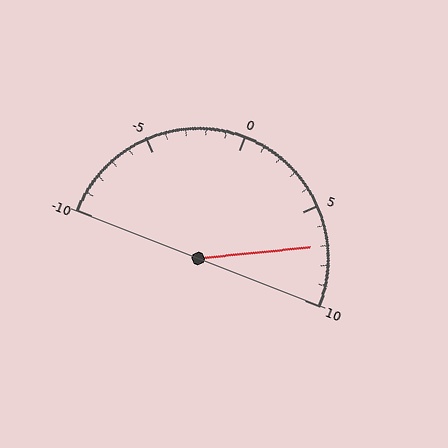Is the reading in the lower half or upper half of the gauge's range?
The reading is in the upper half of the range (-10 to 10).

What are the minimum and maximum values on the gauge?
The gauge ranges from -10 to 10.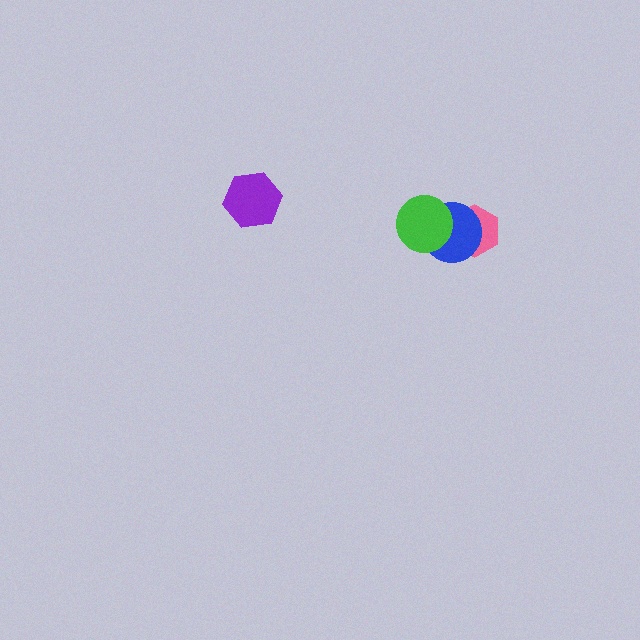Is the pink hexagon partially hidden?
Yes, it is partially covered by another shape.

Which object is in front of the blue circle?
The green circle is in front of the blue circle.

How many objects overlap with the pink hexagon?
1 object overlaps with the pink hexagon.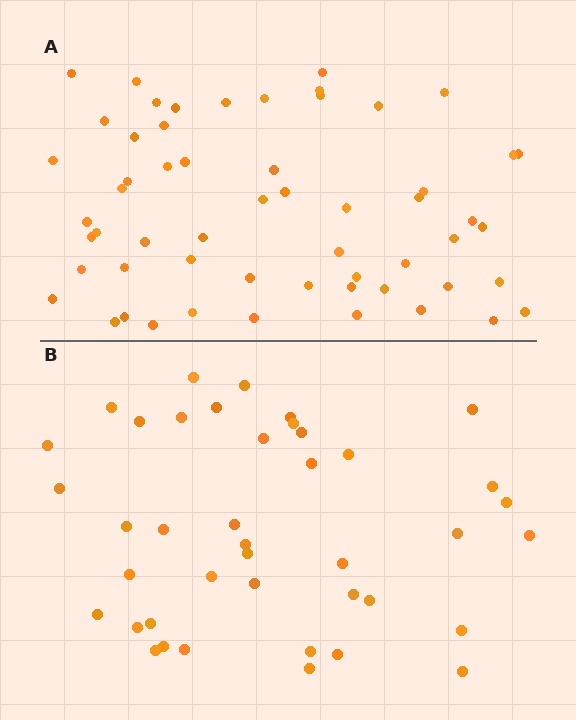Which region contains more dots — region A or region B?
Region A (the top region) has more dots.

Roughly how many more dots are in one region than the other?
Region A has approximately 15 more dots than region B.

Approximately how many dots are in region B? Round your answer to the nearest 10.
About 40 dots. (The exact count is 41, which rounds to 40.)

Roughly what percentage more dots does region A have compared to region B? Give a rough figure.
About 40% more.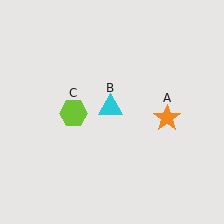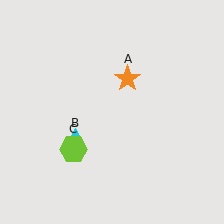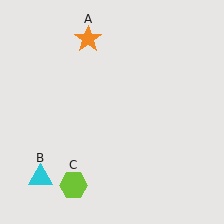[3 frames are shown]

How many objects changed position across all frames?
3 objects changed position: orange star (object A), cyan triangle (object B), lime hexagon (object C).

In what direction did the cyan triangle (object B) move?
The cyan triangle (object B) moved down and to the left.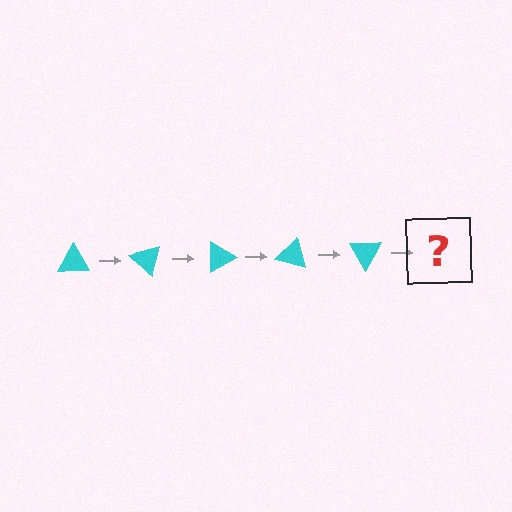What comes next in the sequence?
The next element should be a cyan triangle rotated 225 degrees.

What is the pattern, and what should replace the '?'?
The pattern is that the triangle rotates 45 degrees each step. The '?' should be a cyan triangle rotated 225 degrees.